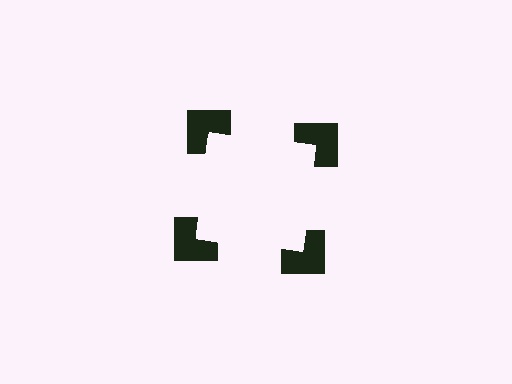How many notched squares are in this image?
There are 4 — one at each vertex of the illusory square.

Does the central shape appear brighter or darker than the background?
It typically appears slightly brighter than the background, even though no actual brightness change is drawn.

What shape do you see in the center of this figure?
An illusory square — its edges are inferred from the aligned wedge cuts in the notched squares, not physically drawn.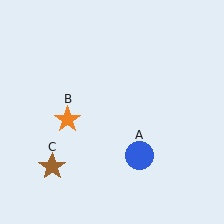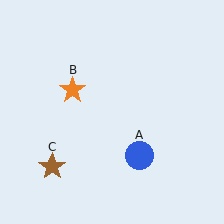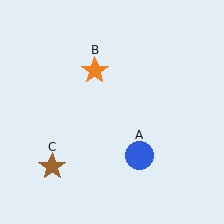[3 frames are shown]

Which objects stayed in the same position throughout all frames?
Blue circle (object A) and brown star (object C) remained stationary.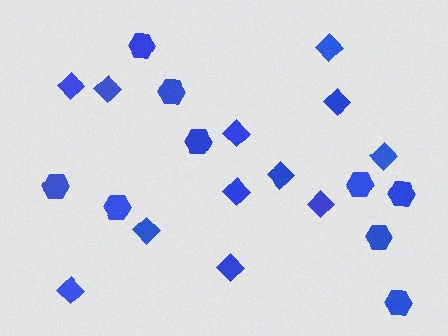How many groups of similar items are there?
There are 2 groups: one group of diamonds (12) and one group of hexagons (9).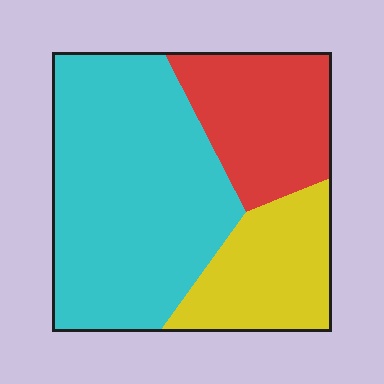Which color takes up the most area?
Cyan, at roughly 55%.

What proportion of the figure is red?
Red takes up about one quarter (1/4) of the figure.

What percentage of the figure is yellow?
Yellow takes up about one fifth (1/5) of the figure.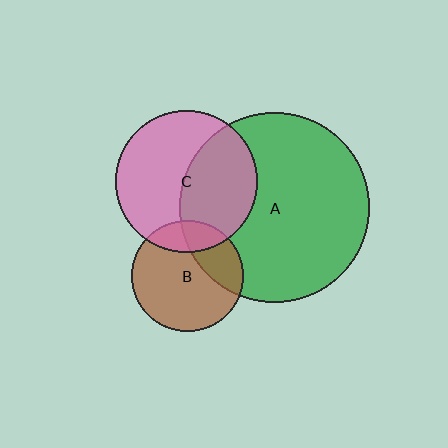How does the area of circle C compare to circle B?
Approximately 1.6 times.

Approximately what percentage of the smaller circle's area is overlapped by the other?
Approximately 20%.